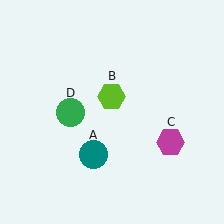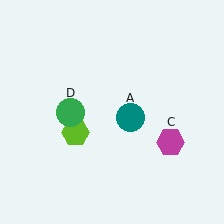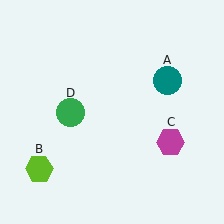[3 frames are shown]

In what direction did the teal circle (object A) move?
The teal circle (object A) moved up and to the right.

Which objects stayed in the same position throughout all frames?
Magenta hexagon (object C) and green circle (object D) remained stationary.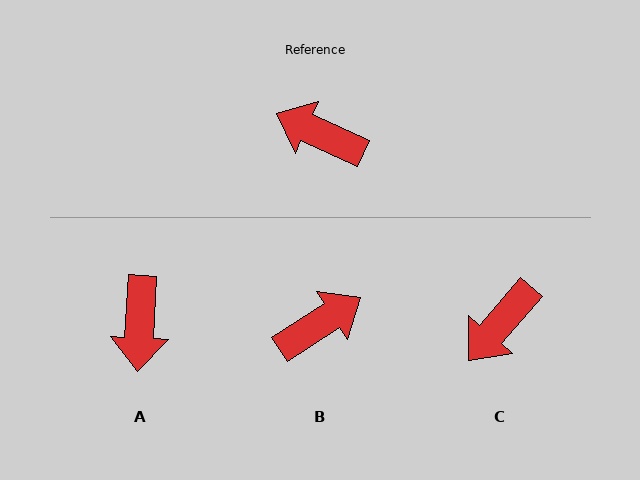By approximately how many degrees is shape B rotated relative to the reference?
Approximately 123 degrees clockwise.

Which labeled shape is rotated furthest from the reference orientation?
B, about 123 degrees away.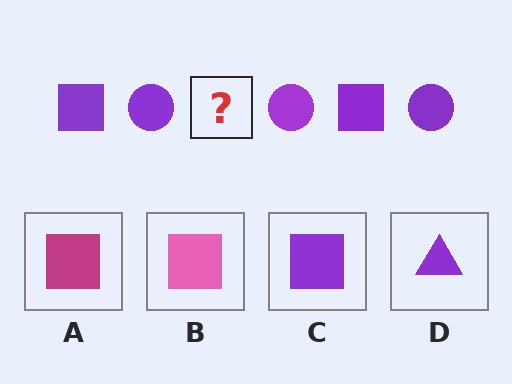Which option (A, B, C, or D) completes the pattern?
C.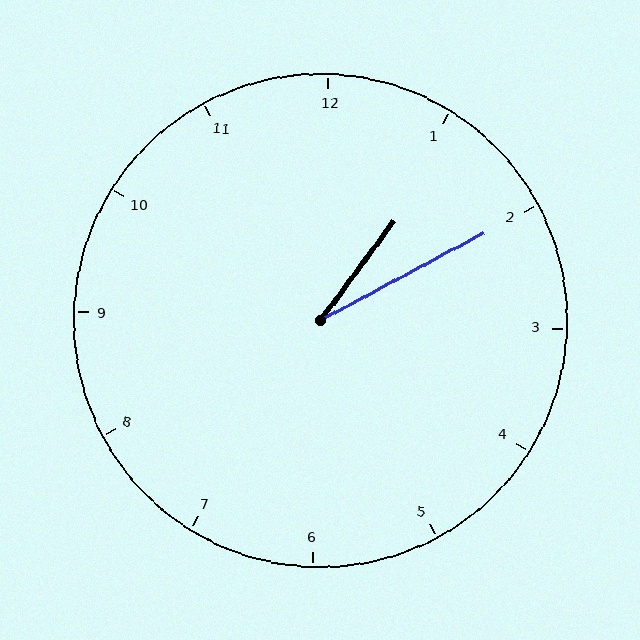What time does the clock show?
1:10.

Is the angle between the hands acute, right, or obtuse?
It is acute.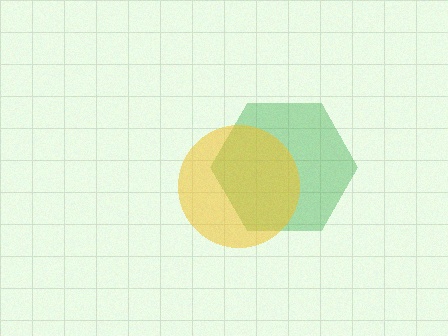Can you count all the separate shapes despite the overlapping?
Yes, there are 2 separate shapes.